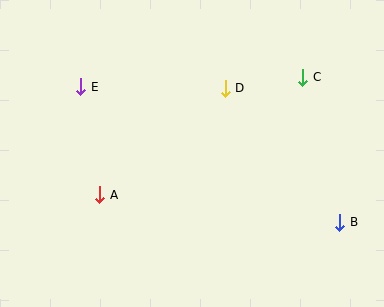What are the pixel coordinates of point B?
Point B is at (340, 222).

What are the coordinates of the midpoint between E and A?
The midpoint between E and A is at (90, 141).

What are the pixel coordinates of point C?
Point C is at (303, 77).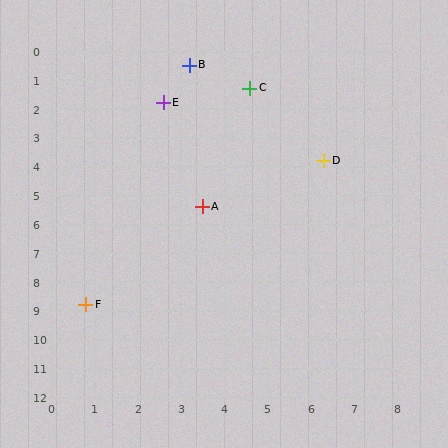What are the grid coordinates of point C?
Point C is at approximately (4.6, 1.3).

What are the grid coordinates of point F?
Point F is at approximately (0.8, 8.8).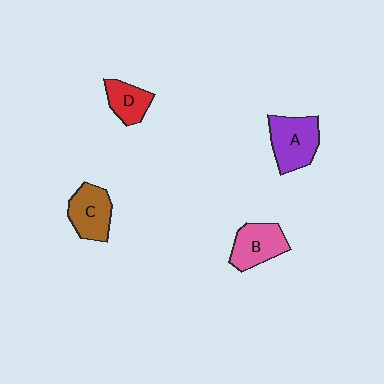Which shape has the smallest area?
Shape D (red).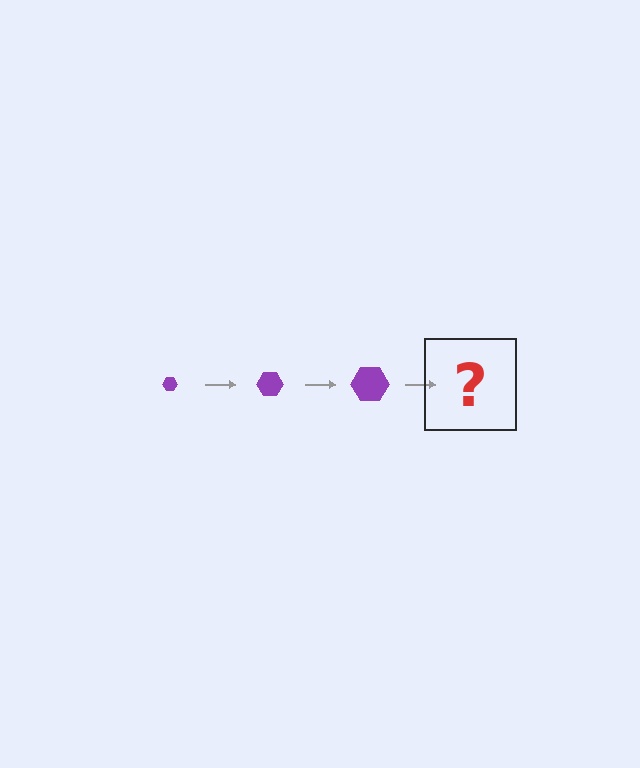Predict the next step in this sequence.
The next step is a purple hexagon, larger than the previous one.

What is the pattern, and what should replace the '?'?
The pattern is that the hexagon gets progressively larger each step. The '?' should be a purple hexagon, larger than the previous one.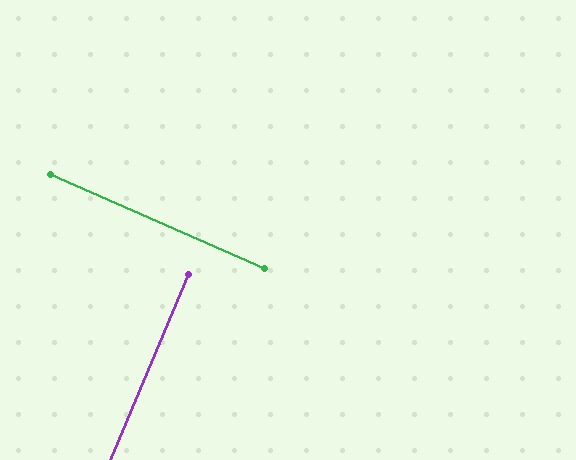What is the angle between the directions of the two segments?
Approximately 89 degrees.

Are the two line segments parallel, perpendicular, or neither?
Perpendicular — they meet at approximately 89°.